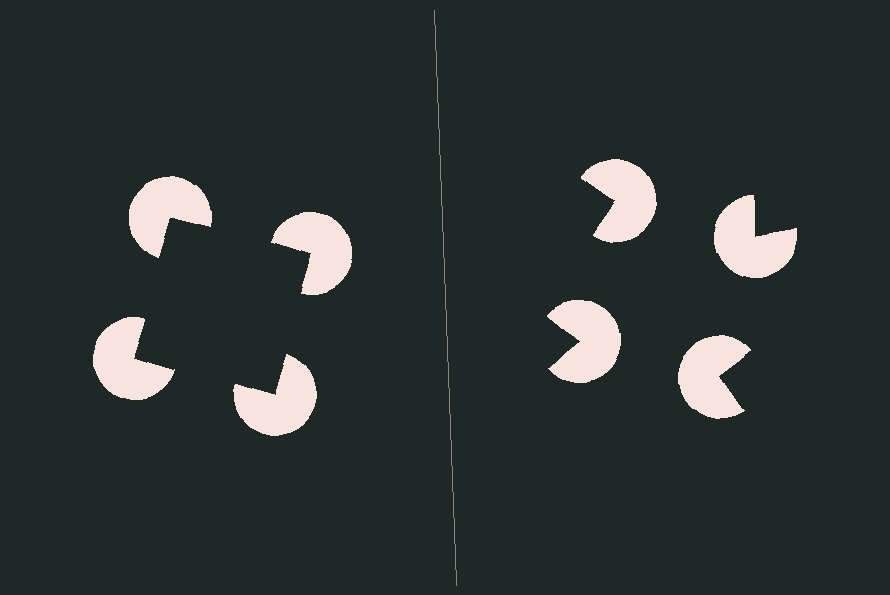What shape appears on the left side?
An illusory square.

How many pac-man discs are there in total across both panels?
8 — 4 on each side.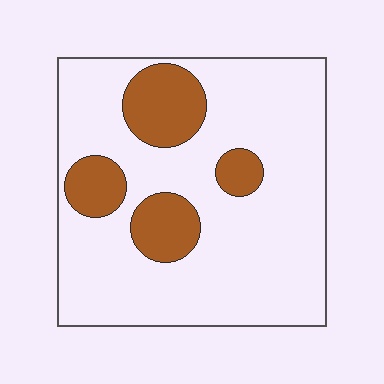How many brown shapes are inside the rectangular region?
4.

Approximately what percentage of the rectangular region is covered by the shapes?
Approximately 20%.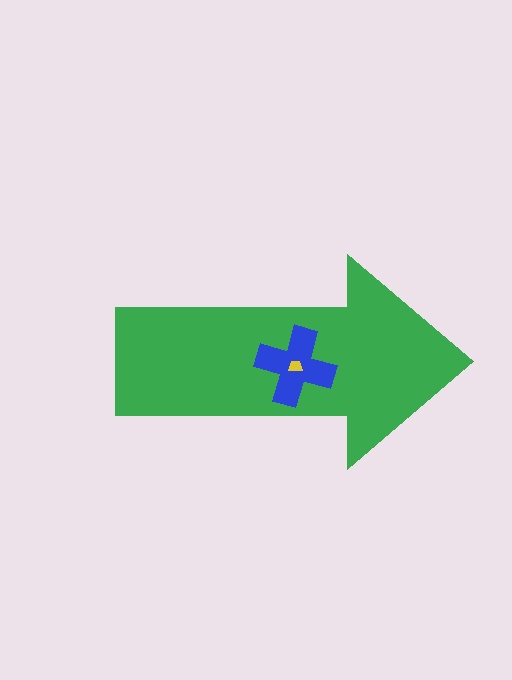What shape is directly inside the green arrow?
The blue cross.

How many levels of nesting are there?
3.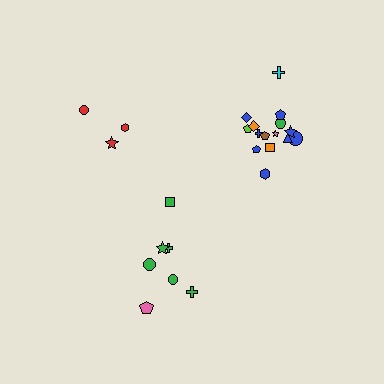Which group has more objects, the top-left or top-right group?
The top-right group.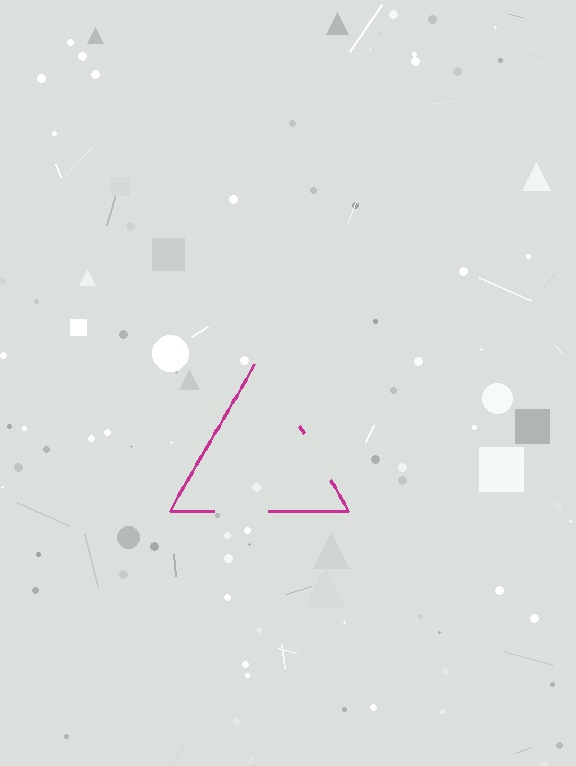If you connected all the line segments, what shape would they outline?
They would outline a triangle.